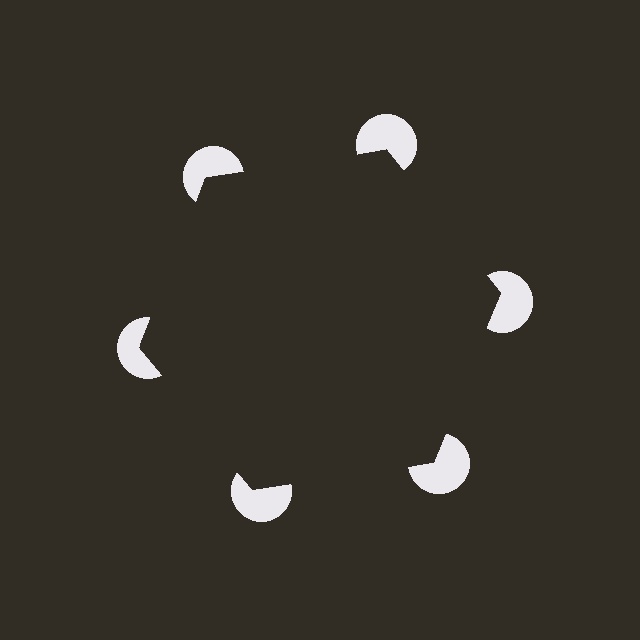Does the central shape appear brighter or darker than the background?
It typically appears slightly darker than the background, even though no actual brightness change is drawn.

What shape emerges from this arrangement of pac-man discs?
An illusory hexagon — its edges are inferred from the aligned wedge cuts in the pac-man discs, not physically drawn.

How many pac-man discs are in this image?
There are 6 — one at each vertex of the illusory hexagon.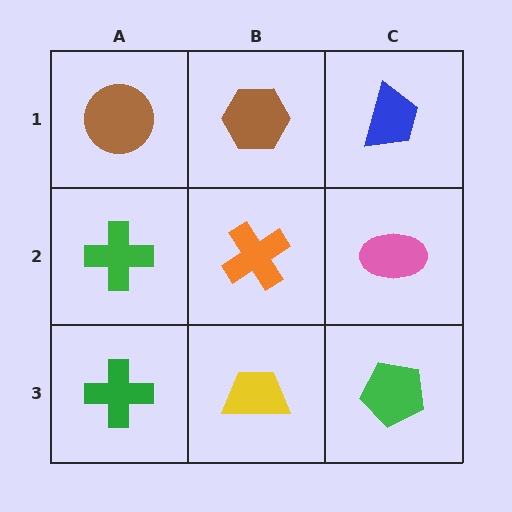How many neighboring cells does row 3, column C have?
2.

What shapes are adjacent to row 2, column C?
A blue trapezoid (row 1, column C), a green pentagon (row 3, column C), an orange cross (row 2, column B).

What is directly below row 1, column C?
A pink ellipse.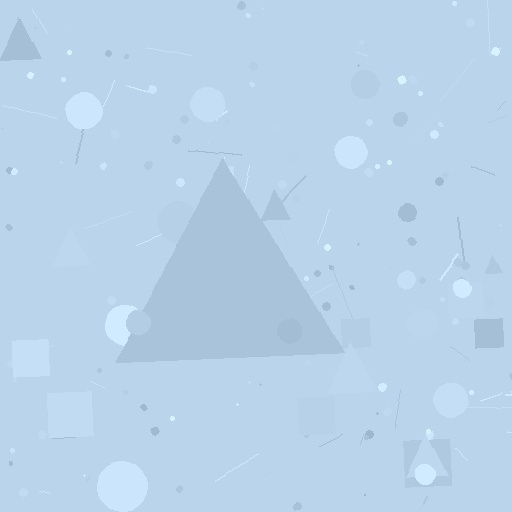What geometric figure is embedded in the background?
A triangle is embedded in the background.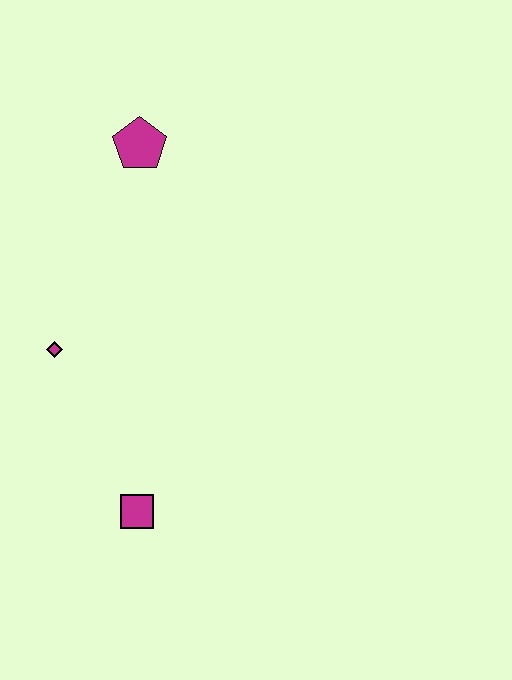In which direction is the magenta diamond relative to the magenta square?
The magenta diamond is above the magenta square.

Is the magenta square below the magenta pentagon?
Yes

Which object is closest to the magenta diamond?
The magenta square is closest to the magenta diamond.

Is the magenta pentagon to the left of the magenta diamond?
No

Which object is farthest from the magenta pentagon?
The magenta square is farthest from the magenta pentagon.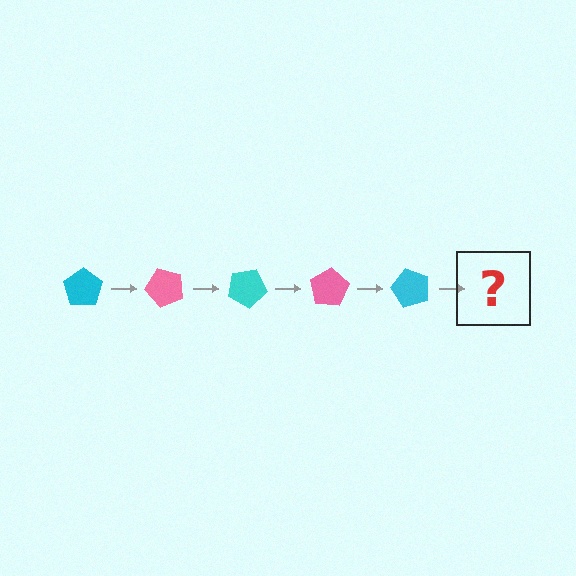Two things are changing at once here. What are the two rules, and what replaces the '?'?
The two rules are that it rotates 50 degrees each step and the color cycles through cyan and pink. The '?' should be a pink pentagon, rotated 250 degrees from the start.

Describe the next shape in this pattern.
It should be a pink pentagon, rotated 250 degrees from the start.